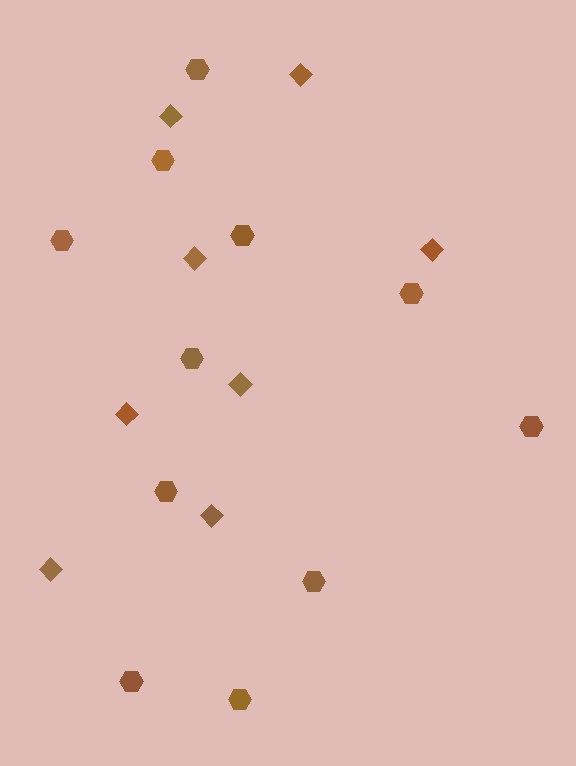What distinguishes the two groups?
There are 2 groups: one group of diamonds (8) and one group of hexagons (11).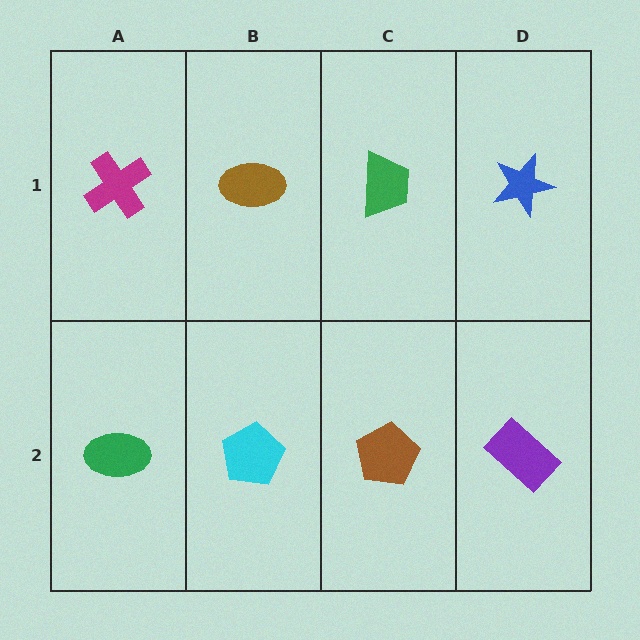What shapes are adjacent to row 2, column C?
A green trapezoid (row 1, column C), a cyan pentagon (row 2, column B), a purple rectangle (row 2, column D).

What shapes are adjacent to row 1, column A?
A green ellipse (row 2, column A), a brown ellipse (row 1, column B).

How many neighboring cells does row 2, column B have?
3.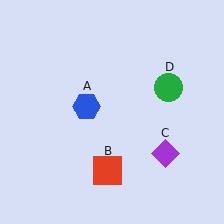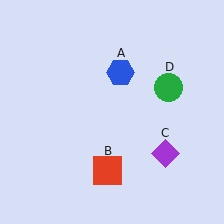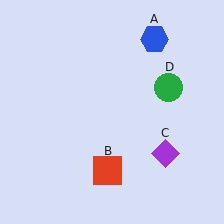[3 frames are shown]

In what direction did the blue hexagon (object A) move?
The blue hexagon (object A) moved up and to the right.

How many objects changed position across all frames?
1 object changed position: blue hexagon (object A).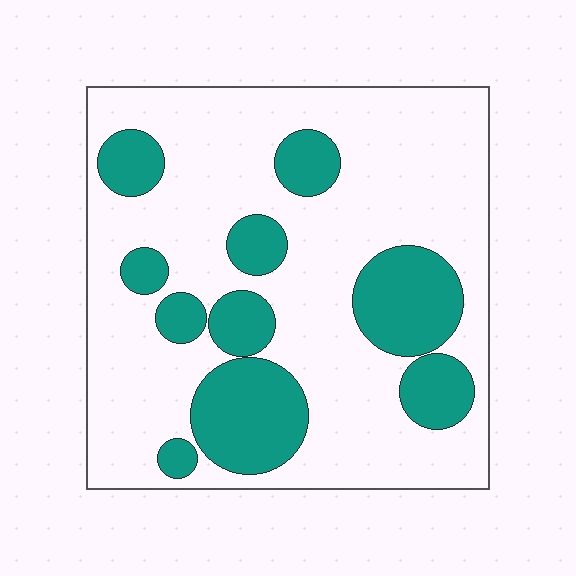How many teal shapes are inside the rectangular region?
10.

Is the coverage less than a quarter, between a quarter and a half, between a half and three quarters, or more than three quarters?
Between a quarter and a half.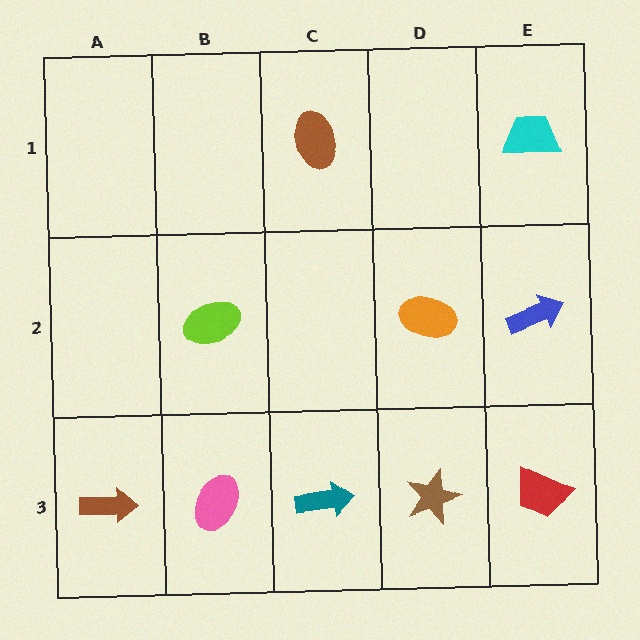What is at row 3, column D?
A brown star.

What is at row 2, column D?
An orange ellipse.